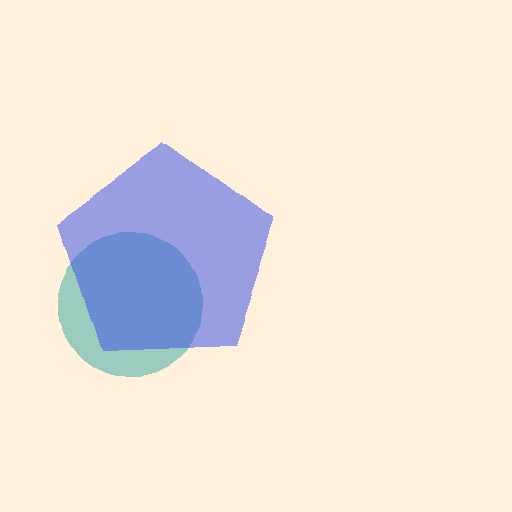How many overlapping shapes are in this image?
There are 2 overlapping shapes in the image.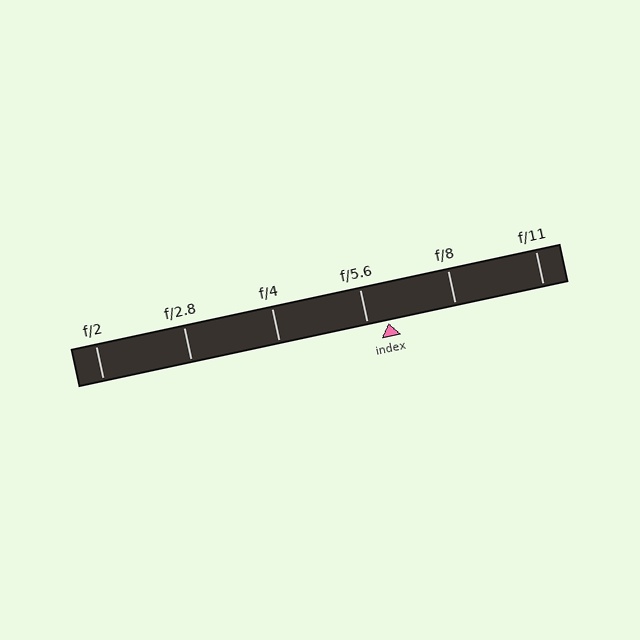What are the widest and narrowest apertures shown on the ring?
The widest aperture shown is f/2 and the narrowest is f/11.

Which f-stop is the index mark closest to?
The index mark is closest to f/5.6.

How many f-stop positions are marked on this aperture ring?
There are 6 f-stop positions marked.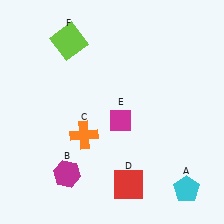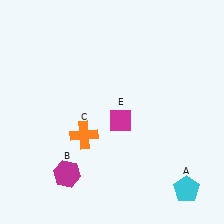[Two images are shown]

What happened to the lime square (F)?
The lime square (F) was removed in Image 2. It was in the top-left area of Image 1.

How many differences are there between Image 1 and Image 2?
There are 2 differences between the two images.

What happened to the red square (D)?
The red square (D) was removed in Image 2. It was in the bottom-right area of Image 1.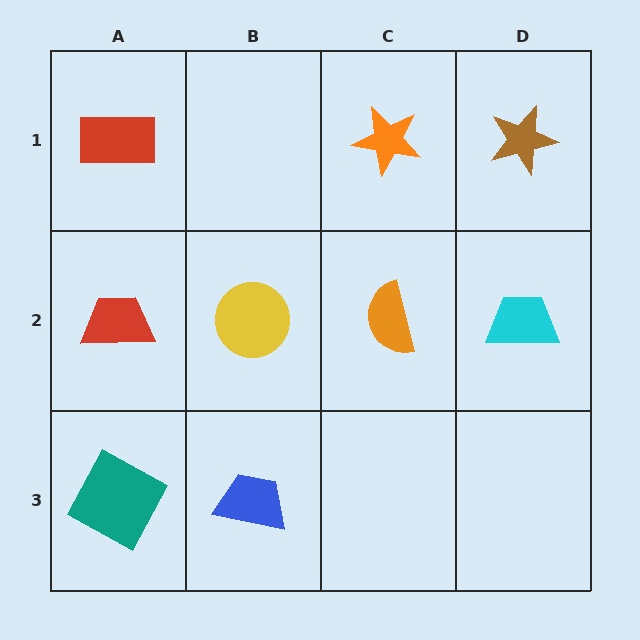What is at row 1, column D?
A brown star.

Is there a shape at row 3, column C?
No, that cell is empty.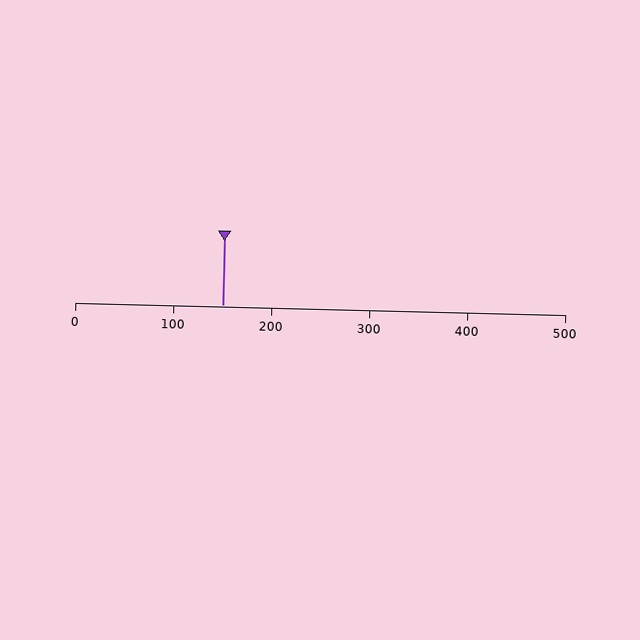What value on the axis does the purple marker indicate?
The marker indicates approximately 150.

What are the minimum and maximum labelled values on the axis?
The axis runs from 0 to 500.